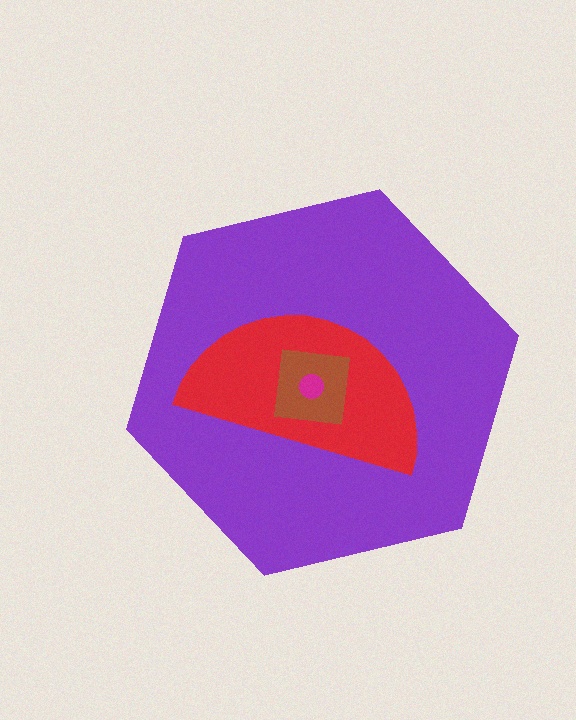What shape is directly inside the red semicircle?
The brown square.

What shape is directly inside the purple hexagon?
The red semicircle.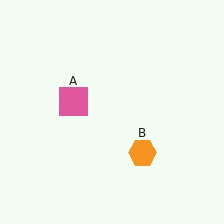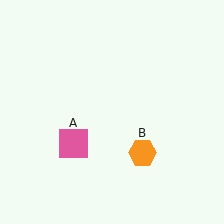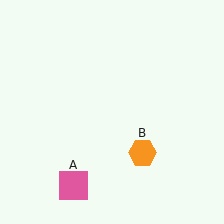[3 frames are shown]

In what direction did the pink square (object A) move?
The pink square (object A) moved down.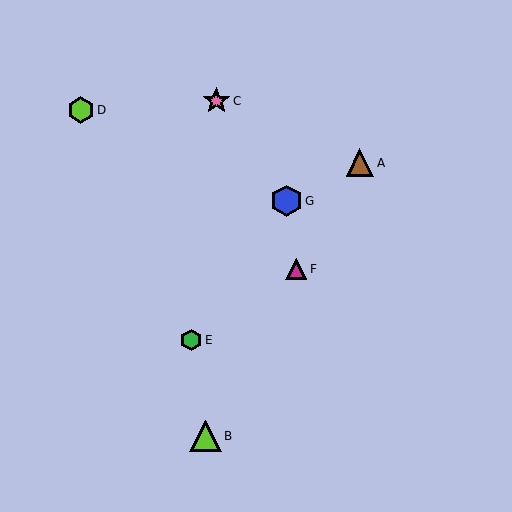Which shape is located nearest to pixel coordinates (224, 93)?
The pink star (labeled C) at (216, 101) is nearest to that location.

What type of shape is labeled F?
Shape F is a magenta triangle.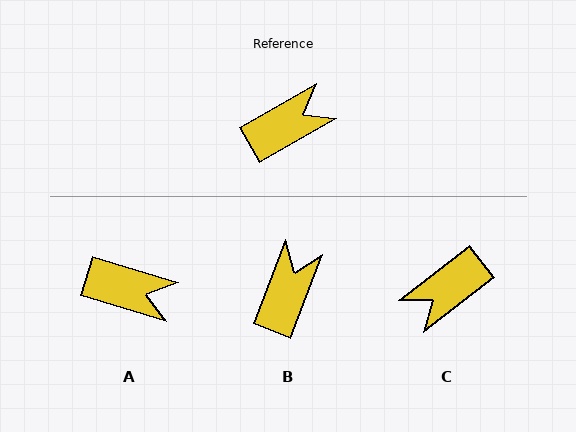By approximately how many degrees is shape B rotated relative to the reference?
Approximately 39 degrees counter-clockwise.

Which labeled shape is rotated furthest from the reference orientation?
C, about 171 degrees away.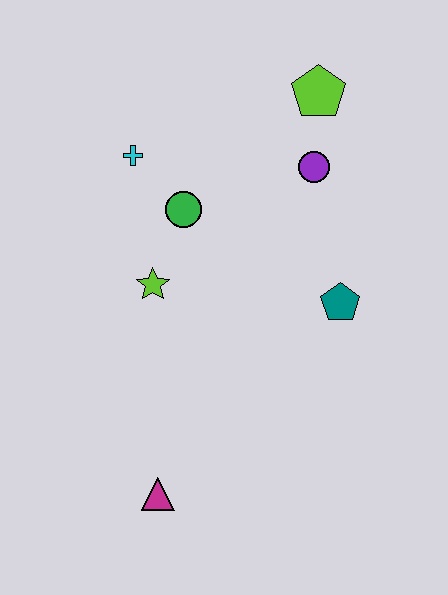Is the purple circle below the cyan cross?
Yes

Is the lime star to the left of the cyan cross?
No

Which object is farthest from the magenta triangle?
The lime pentagon is farthest from the magenta triangle.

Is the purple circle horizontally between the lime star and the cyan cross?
No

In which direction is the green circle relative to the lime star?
The green circle is above the lime star.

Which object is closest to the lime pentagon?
The purple circle is closest to the lime pentagon.